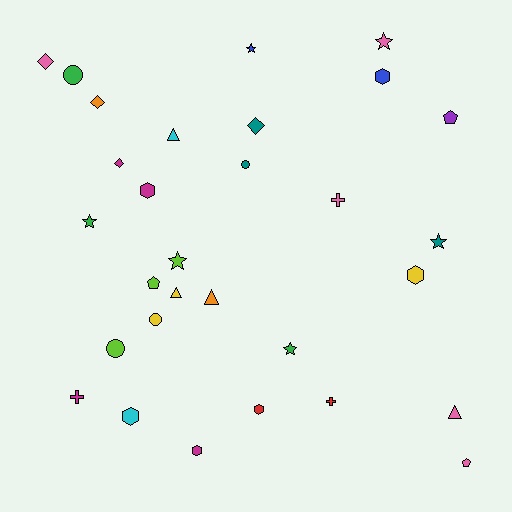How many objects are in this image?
There are 30 objects.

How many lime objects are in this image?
There are 3 lime objects.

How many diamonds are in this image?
There are 4 diamonds.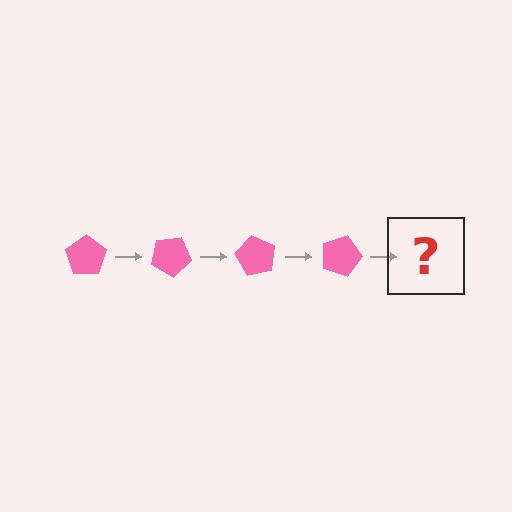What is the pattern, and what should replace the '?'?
The pattern is that the pentagon rotates 30 degrees each step. The '?' should be a pink pentagon rotated 120 degrees.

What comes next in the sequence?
The next element should be a pink pentagon rotated 120 degrees.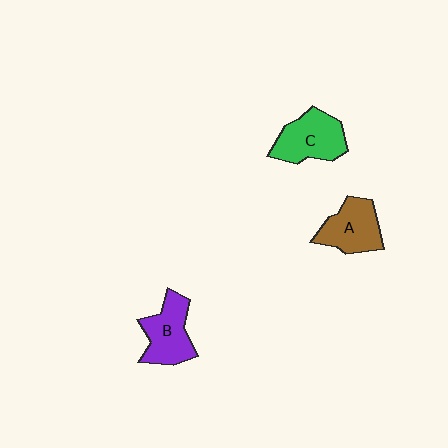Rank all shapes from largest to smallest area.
From largest to smallest: C (green), B (purple), A (brown).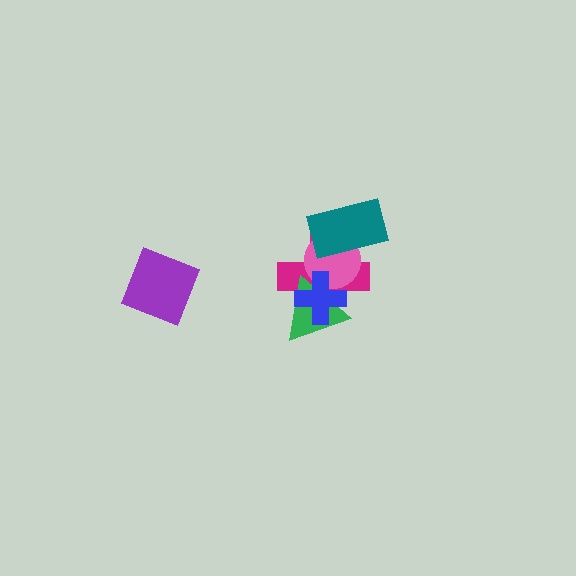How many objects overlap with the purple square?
0 objects overlap with the purple square.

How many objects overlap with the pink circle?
4 objects overlap with the pink circle.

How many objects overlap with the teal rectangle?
2 objects overlap with the teal rectangle.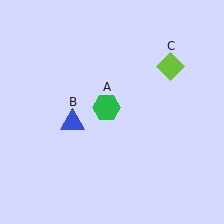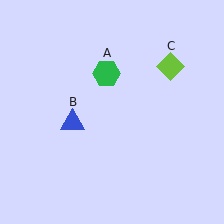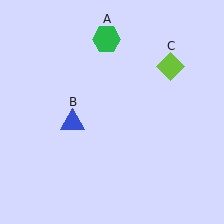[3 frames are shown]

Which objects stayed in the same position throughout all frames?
Blue triangle (object B) and lime diamond (object C) remained stationary.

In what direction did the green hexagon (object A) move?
The green hexagon (object A) moved up.